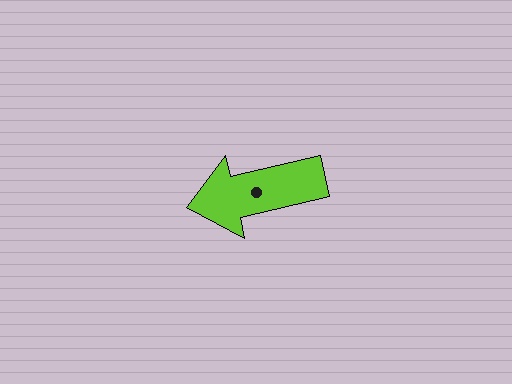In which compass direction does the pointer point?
West.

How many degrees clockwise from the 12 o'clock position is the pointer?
Approximately 257 degrees.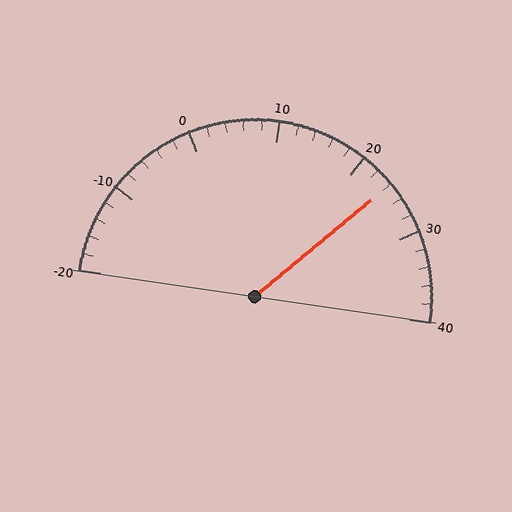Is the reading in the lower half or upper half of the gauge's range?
The reading is in the upper half of the range (-20 to 40).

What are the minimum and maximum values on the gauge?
The gauge ranges from -20 to 40.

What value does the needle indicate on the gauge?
The needle indicates approximately 24.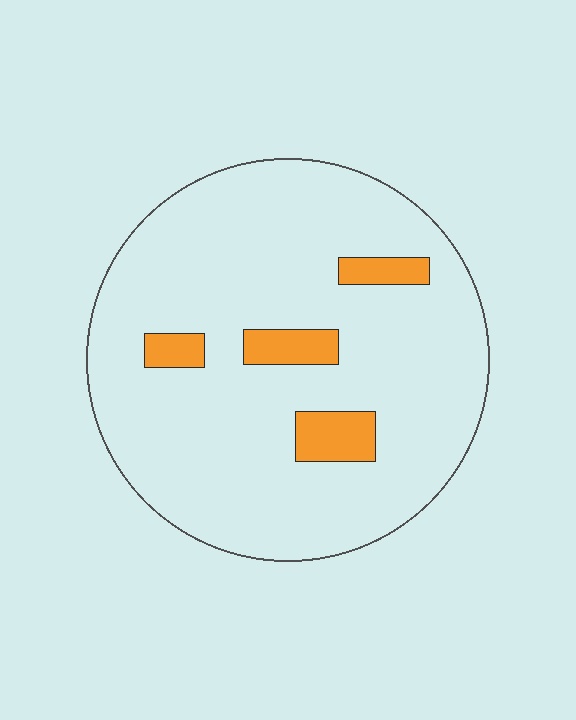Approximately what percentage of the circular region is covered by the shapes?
Approximately 10%.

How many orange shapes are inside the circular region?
4.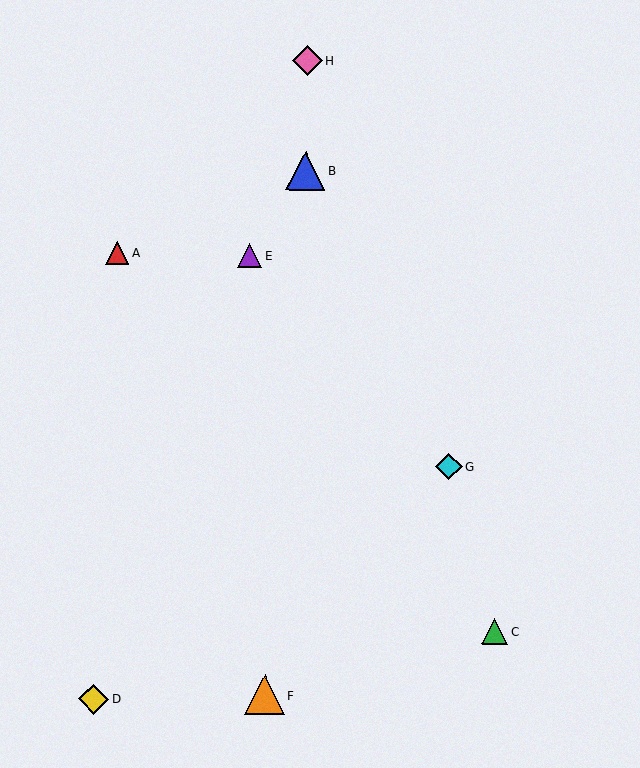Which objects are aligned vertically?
Objects B, H are aligned vertically.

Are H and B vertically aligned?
Yes, both are at x≈307.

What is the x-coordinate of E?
Object E is at x≈250.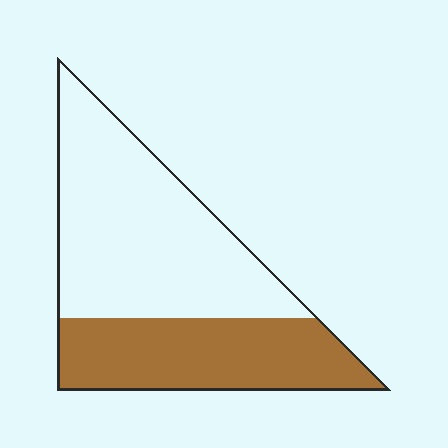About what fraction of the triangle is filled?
About two fifths (2/5).